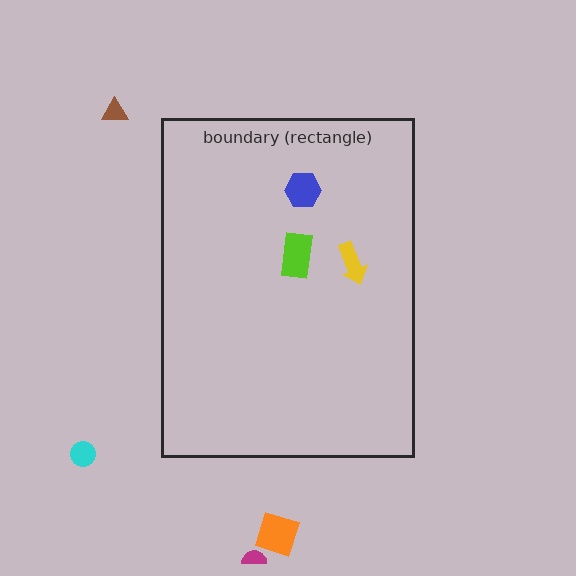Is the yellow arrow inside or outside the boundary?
Inside.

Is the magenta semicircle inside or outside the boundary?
Outside.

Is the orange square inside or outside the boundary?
Outside.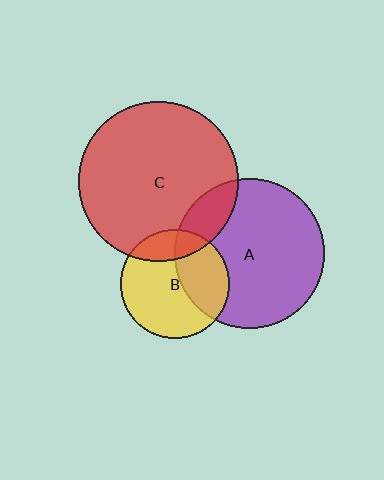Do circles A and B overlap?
Yes.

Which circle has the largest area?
Circle C (red).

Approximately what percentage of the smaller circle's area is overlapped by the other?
Approximately 35%.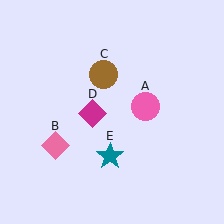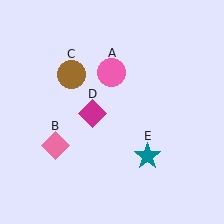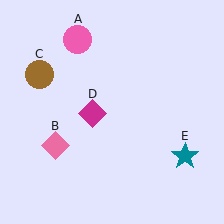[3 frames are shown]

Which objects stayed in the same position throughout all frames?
Pink diamond (object B) and magenta diamond (object D) remained stationary.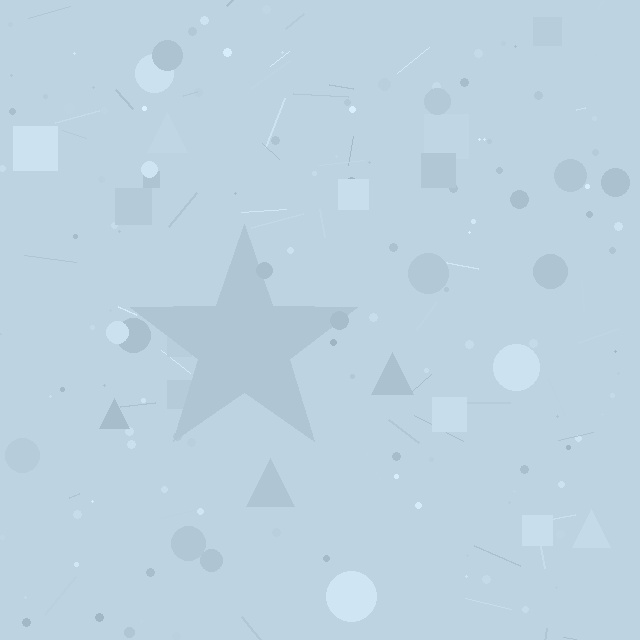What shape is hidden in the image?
A star is hidden in the image.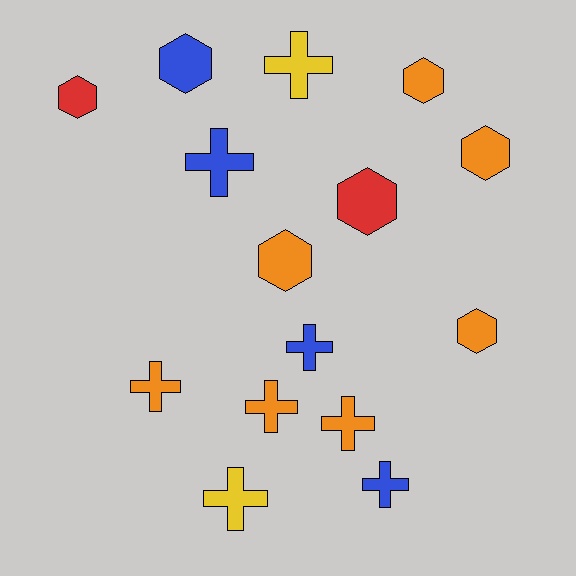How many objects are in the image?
There are 15 objects.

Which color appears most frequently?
Orange, with 7 objects.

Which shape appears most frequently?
Cross, with 8 objects.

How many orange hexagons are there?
There are 4 orange hexagons.